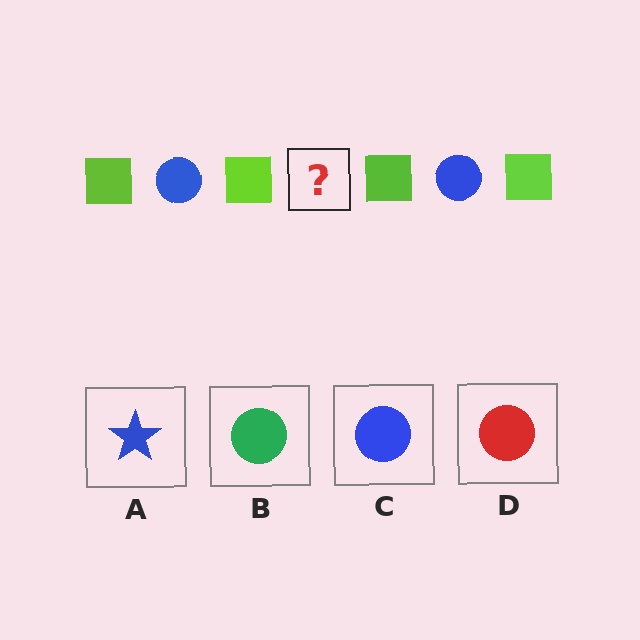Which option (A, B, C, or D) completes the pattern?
C.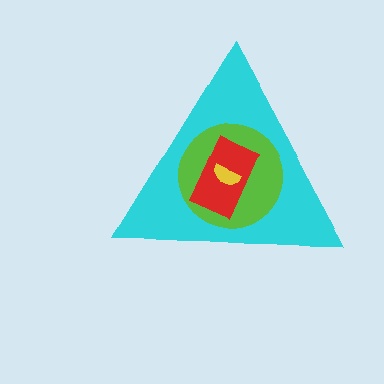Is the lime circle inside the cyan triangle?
Yes.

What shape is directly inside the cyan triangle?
The lime circle.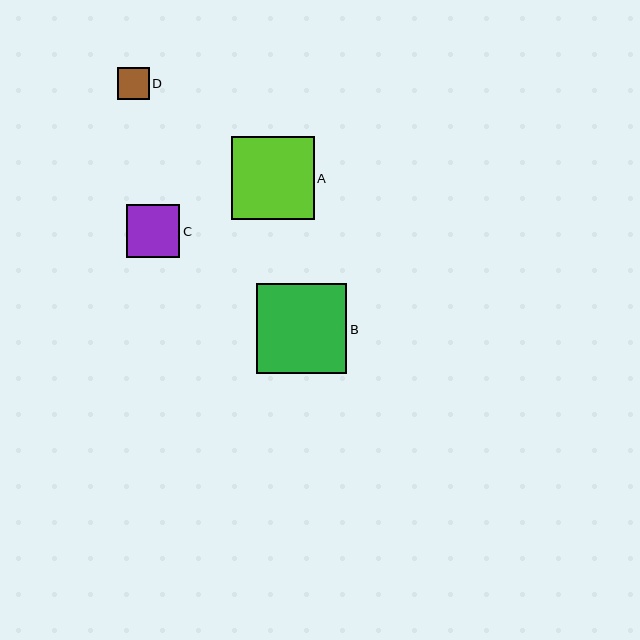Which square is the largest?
Square B is the largest with a size of approximately 90 pixels.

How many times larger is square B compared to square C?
Square B is approximately 1.7 times the size of square C.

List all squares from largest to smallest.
From largest to smallest: B, A, C, D.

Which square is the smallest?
Square D is the smallest with a size of approximately 32 pixels.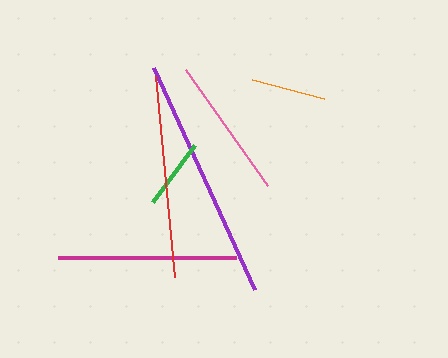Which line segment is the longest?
The purple line is the longest at approximately 244 pixels.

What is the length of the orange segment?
The orange segment is approximately 74 pixels long.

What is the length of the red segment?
The red segment is approximately 202 pixels long.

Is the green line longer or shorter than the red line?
The red line is longer than the green line.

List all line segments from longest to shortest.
From longest to shortest: purple, red, magenta, pink, orange, green.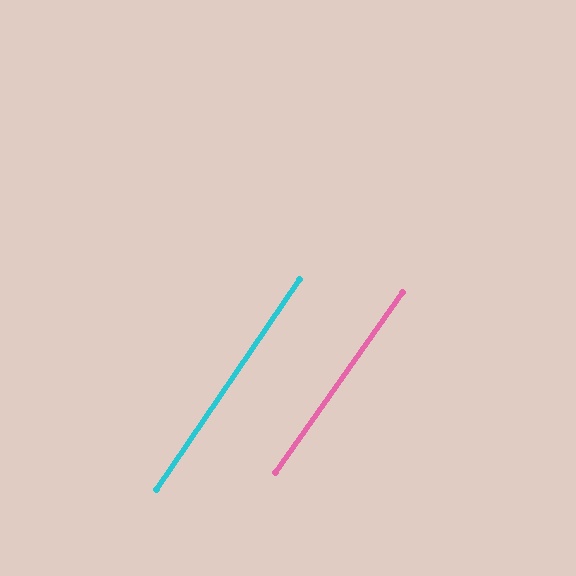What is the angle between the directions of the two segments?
Approximately 1 degree.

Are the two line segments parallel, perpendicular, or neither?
Parallel — their directions differ by only 0.7°.